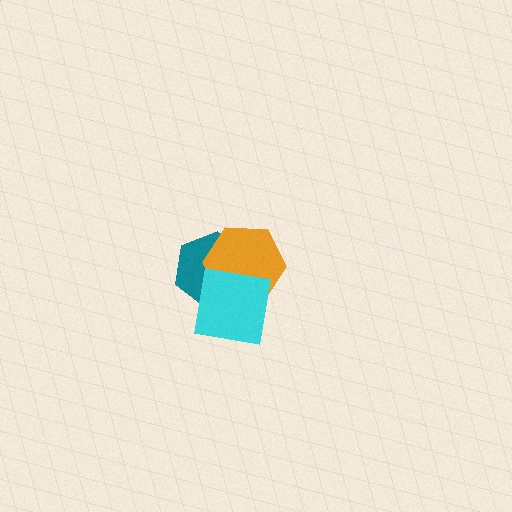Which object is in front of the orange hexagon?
The cyan square is in front of the orange hexagon.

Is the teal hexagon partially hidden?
Yes, it is partially covered by another shape.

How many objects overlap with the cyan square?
2 objects overlap with the cyan square.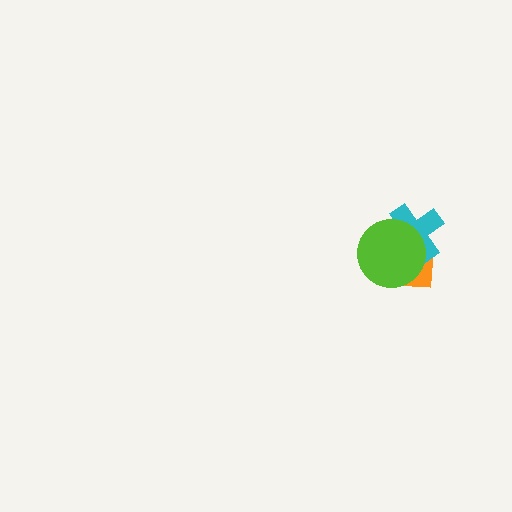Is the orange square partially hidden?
Yes, it is partially covered by another shape.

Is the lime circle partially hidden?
No, no other shape covers it.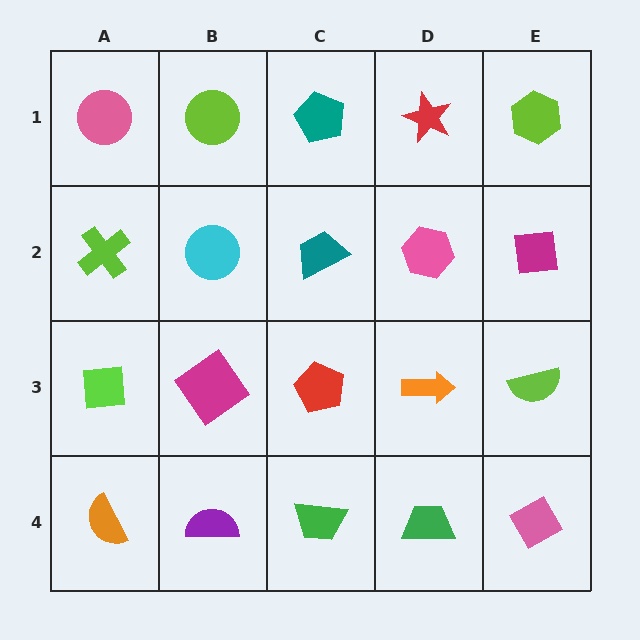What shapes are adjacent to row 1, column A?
A lime cross (row 2, column A), a lime circle (row 1, column B).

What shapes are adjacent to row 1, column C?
A teal trapezoid (row 2, column C), a lime circle (row 1, column B), a red star (row 1, column D).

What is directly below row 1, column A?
A lime cross.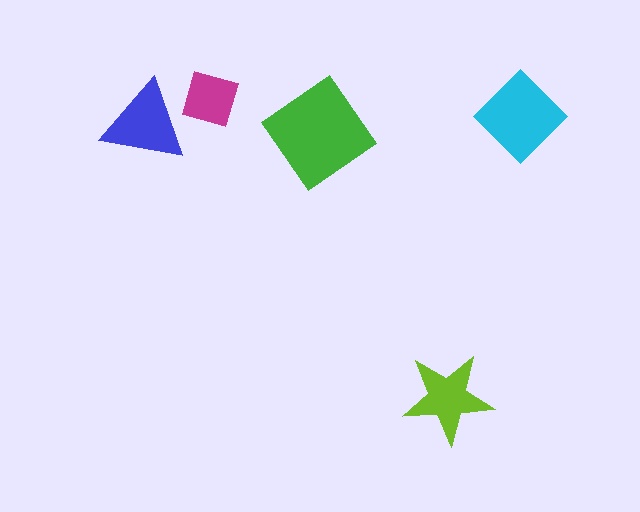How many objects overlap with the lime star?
0 objects overlap with the lime star.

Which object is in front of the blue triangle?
The magenta diamond is in front of the blue triangle.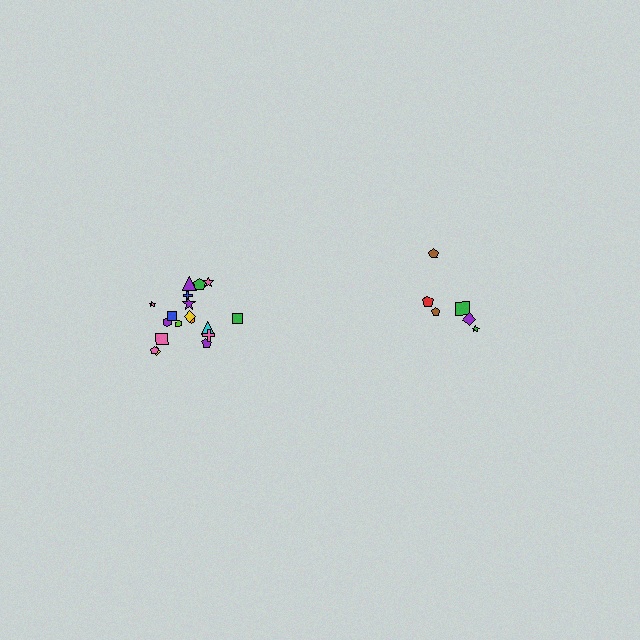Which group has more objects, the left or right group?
The left group.